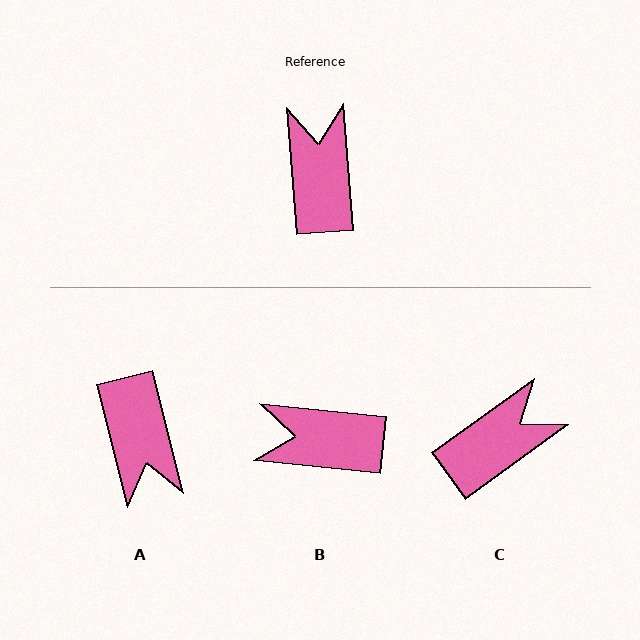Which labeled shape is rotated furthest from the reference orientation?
A, about 170 degrees away.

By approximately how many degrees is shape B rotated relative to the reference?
Approximately 80 degrees counter-clockwise.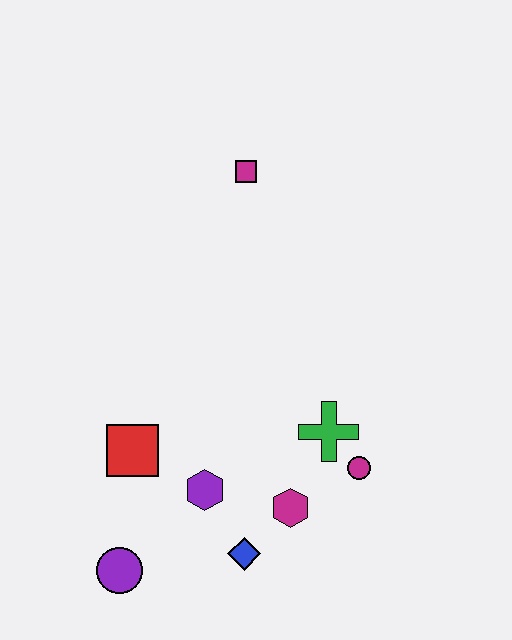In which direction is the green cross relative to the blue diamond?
The green cross is above the blue diamond.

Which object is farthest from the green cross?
The magenta square is farthest from the green cross.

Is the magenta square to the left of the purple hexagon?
No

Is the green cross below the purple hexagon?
No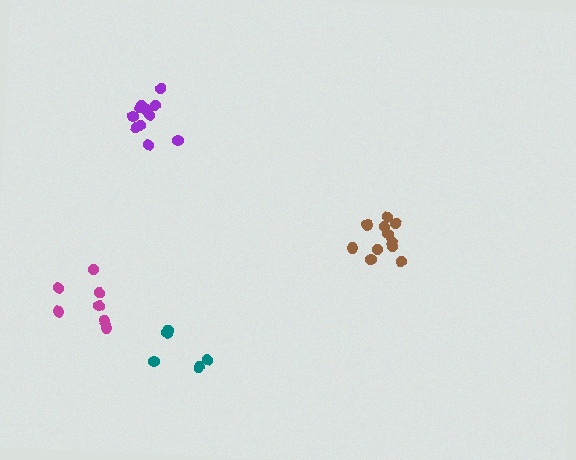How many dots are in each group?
Group 1: 7 dots, Group 2: 11 dots, Group 3: 5 dots, Group 4: 11 dots (34 total).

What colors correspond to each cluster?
The clusters are colored: magenta, brown, teal, purple.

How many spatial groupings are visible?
There are 4 spatial groupings.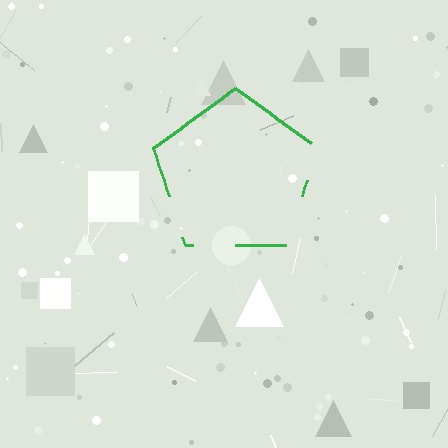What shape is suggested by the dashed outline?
The dashed outline suggests a pentagon.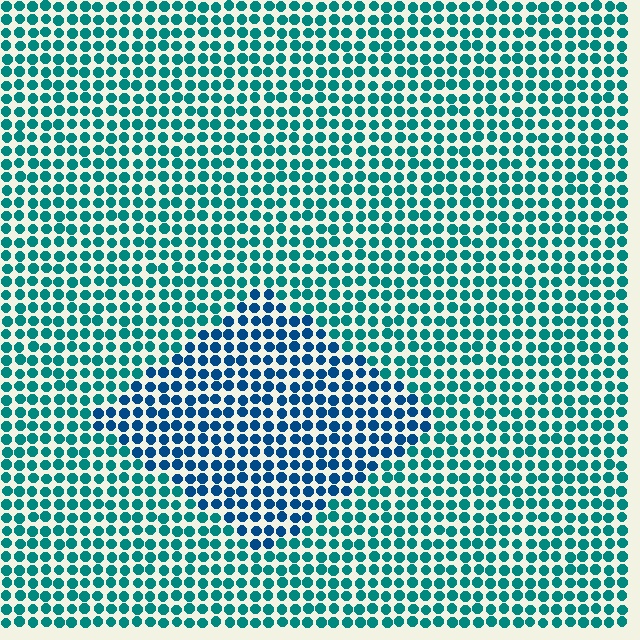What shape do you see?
I see a diamond.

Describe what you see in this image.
The image is filled with small teal elements in a uniform arrangement. A diamond-shaped region is visible where the elements are tinted to a slightly different hue, forming a subtle color boundary.